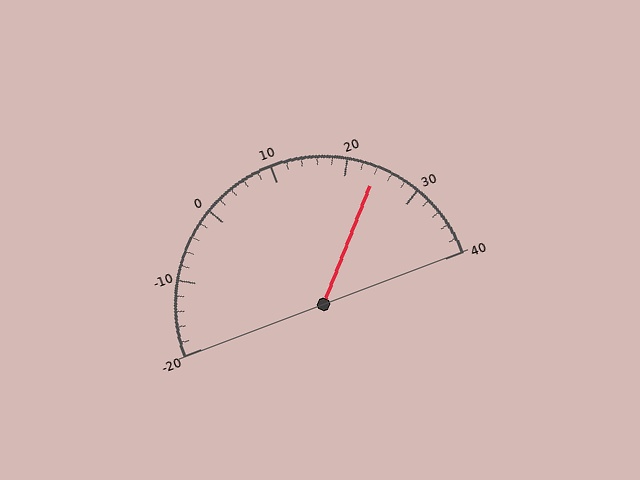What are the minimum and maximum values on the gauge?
The gauge ranges from -20 to 40.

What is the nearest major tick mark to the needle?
The nearest major tick mark is 20.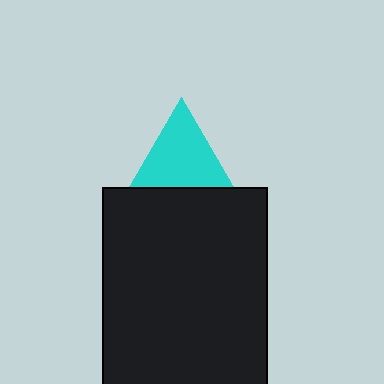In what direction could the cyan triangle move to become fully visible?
The cyan triangle could move up. That would shift it out from behind the black rectangle entirely.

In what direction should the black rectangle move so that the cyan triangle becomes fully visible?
The black rectangle should move down. That is the shortest direction to clear the overlap and leave the cyan triangle fully visible.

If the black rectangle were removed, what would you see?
You would see the complete cyan triangle.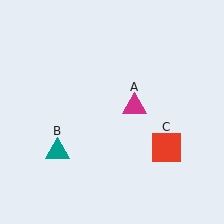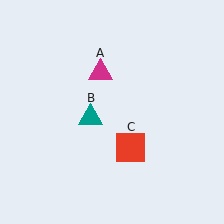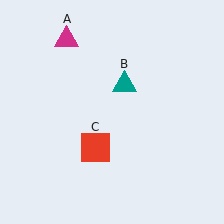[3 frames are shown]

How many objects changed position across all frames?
3 objects changed position: magenta triangle (object A), teal triangle (object B), red square (object C).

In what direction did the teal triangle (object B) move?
The teal triangle (object B) moved up and to the right.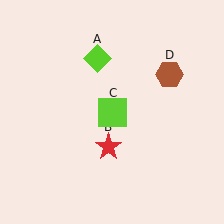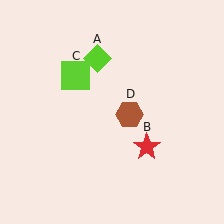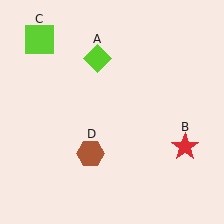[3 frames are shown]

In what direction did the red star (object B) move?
The red star (object B) moved right.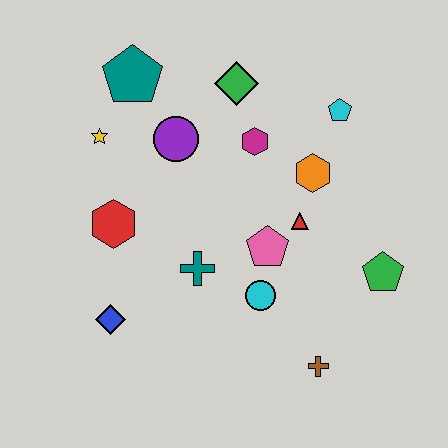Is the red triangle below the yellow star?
Yes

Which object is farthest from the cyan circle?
The teal pentagon is farthest from the cyan circle.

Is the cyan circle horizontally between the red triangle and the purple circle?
Yes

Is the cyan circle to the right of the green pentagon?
No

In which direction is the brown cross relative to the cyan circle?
The brown cross is below the cyan circle.